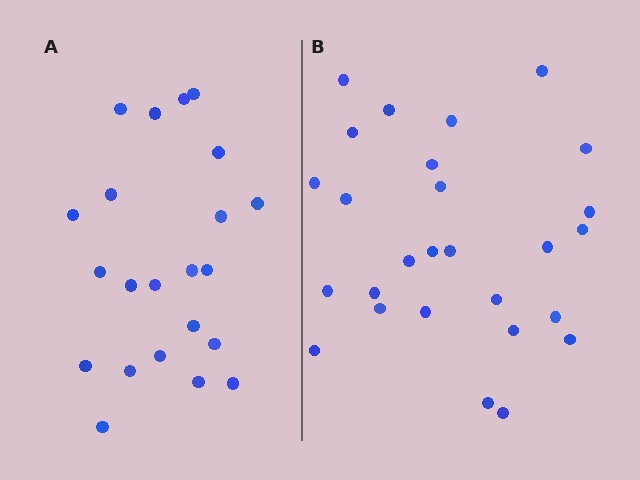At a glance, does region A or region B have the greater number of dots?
Region B (the right region) has more dots.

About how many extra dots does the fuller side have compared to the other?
Region B has about 5 more dots than region A.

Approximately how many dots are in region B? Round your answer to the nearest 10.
About 30 dots. (The exact count is 27, which rounds to 30.)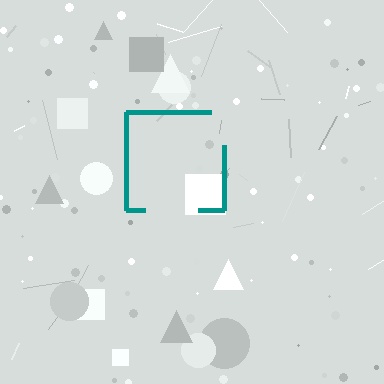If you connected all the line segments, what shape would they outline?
They would outline a square.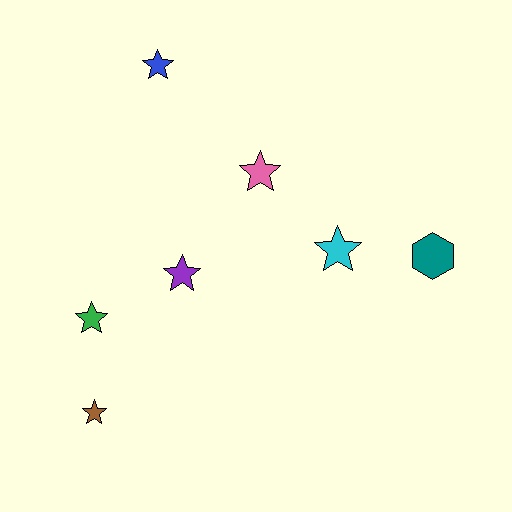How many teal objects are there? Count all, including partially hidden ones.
There is 1 teal object.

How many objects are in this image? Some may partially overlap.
There are 7 objects.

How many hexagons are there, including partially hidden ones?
There is 1 hexagon.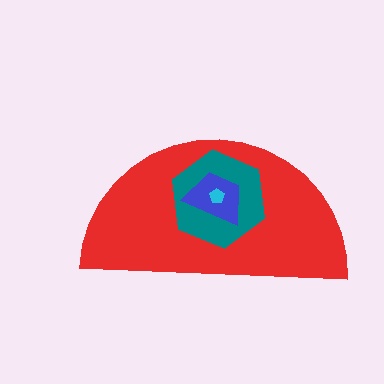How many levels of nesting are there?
4.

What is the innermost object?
The cyan pentagon.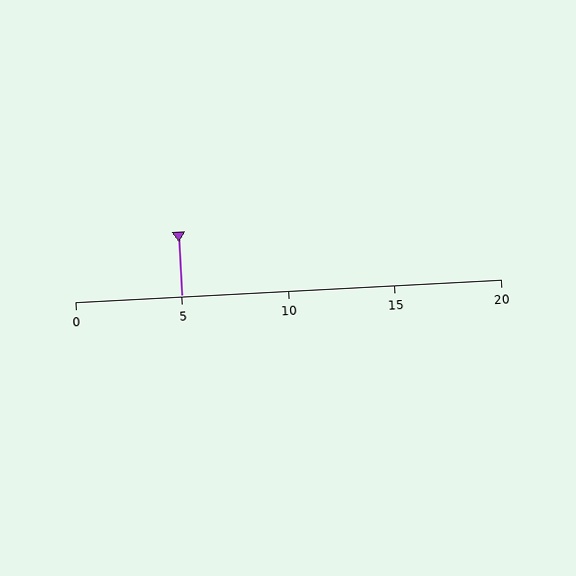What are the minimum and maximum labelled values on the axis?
The axis runs from 0 to 20.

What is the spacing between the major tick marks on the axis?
The major ticks are spaced 5 apart.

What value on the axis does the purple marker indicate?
The marker indicates approximately 5.